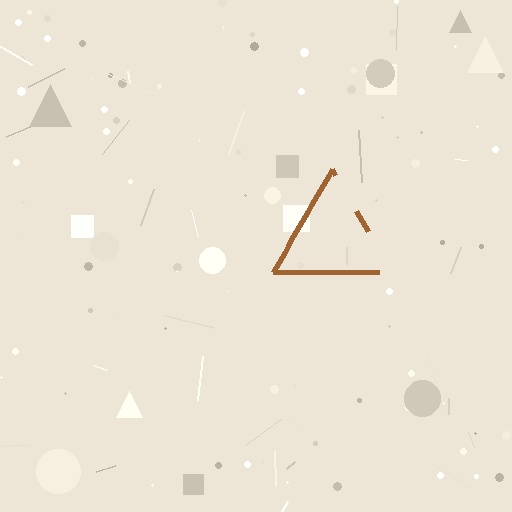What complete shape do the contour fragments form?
The contour fragments form a triangle.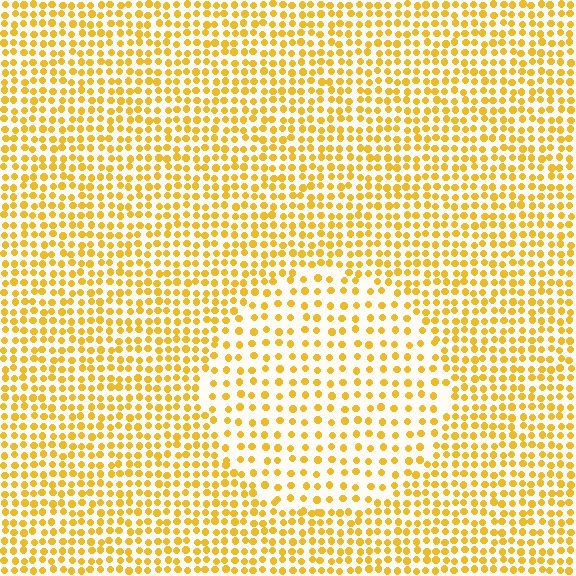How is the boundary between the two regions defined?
The boundary is defined by a change in element density (approximately 1.8x ratio). All elements are the same color, size, and shape.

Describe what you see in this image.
The image contains small yellow elements arranged at two different densities. A circle-shaped region is visible where the elements are less densely packed than the surrounding area.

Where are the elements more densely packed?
The elements are more densely packed outside the circle boundary.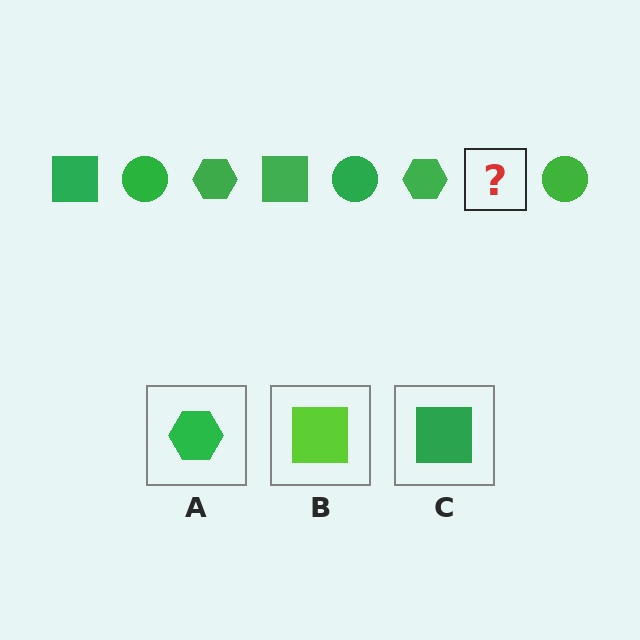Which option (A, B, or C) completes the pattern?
C.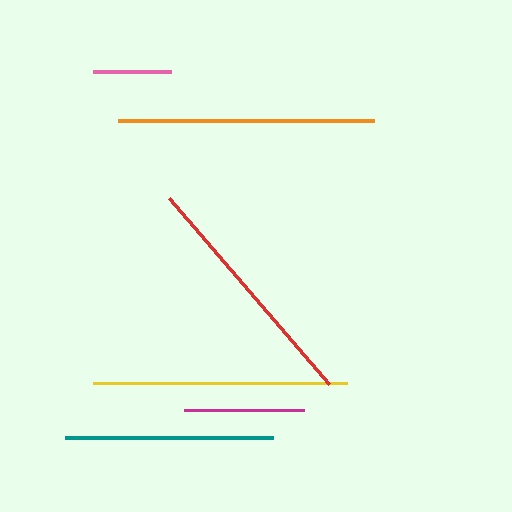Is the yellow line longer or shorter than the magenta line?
The yellow line is longer than the magenta line.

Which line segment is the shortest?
The pink line is the shortest at approximately 78 pixels.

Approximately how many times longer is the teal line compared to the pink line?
The teal line is approximately 2.7 times the length of the pink line.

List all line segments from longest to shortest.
From longest to shortest: orange, yellow, red, teal, magenta, pink.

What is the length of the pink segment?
The pink segment is approximately 78 pixels long.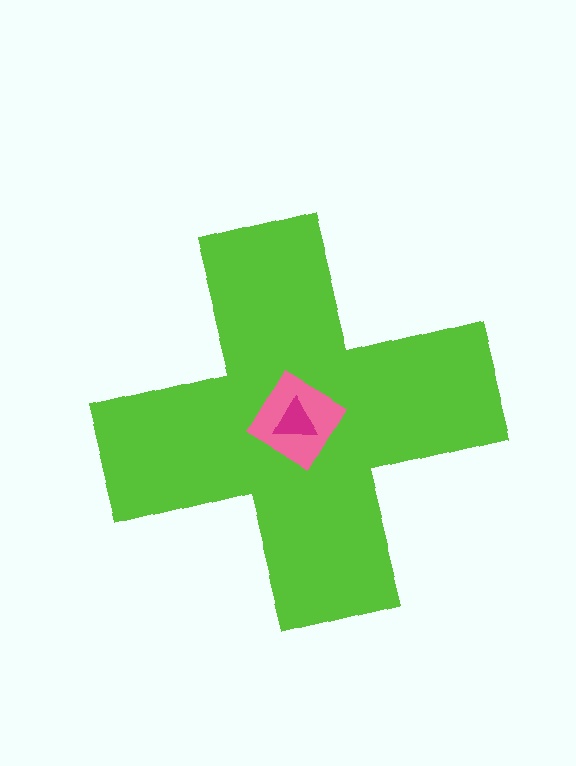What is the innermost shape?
The magenta triangle.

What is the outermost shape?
The lime cross.